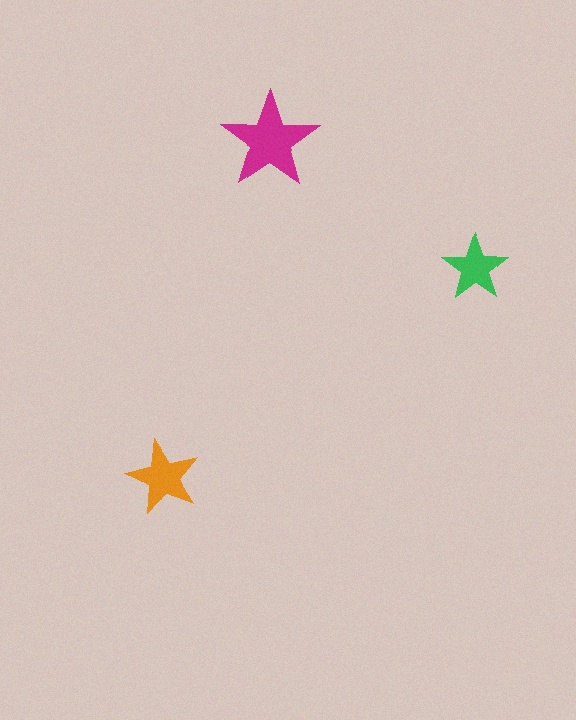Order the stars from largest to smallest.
the magenta one, the orange one, the green one.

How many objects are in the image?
There are 3 objects in the image.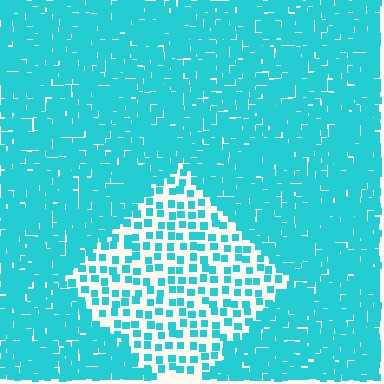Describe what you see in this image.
The image contains small cyan elements arranged at two different densities. A diamond-shaped region is visible where the elements are less densely packed than the surrounding area.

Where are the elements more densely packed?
The elements are more densely packed outside the diamond boundary.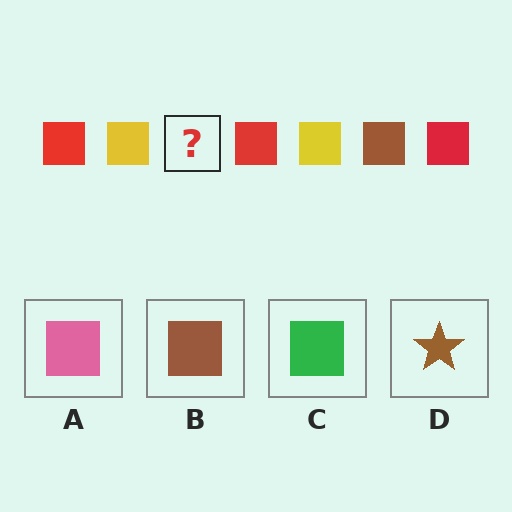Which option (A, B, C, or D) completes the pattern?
B.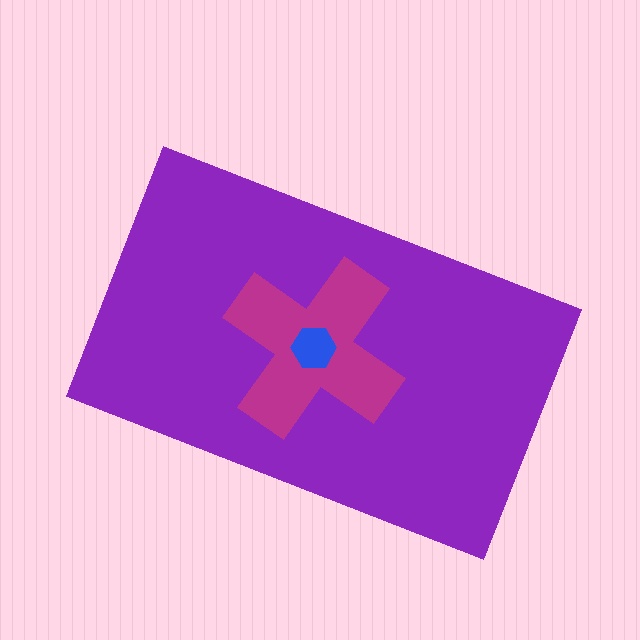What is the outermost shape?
The purple rectangle.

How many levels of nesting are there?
3.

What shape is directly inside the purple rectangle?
The magenta cross.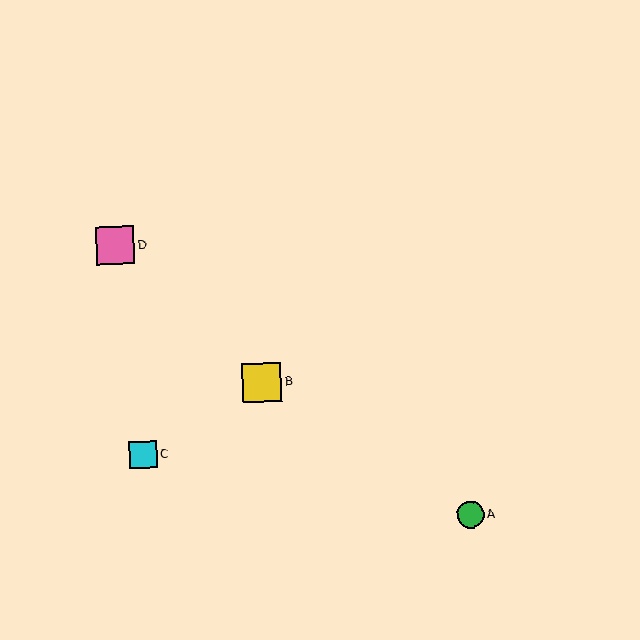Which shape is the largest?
The yellow square (labeled B) is the largest.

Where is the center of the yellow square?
The center of the yellow square is at (262, 383).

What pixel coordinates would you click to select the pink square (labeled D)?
Click at (115, 246) to select the pink square D.